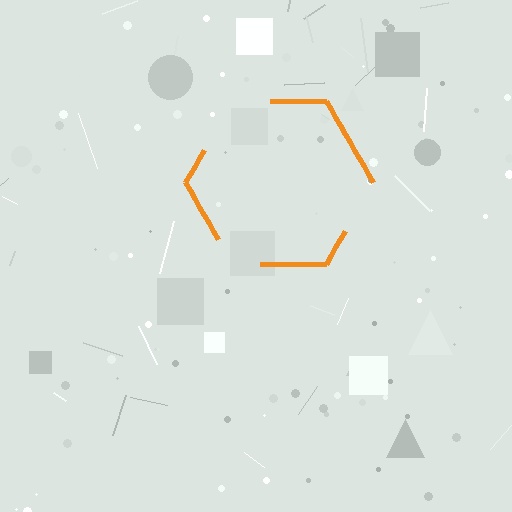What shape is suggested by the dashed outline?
The dashed outline suggests a hexagon.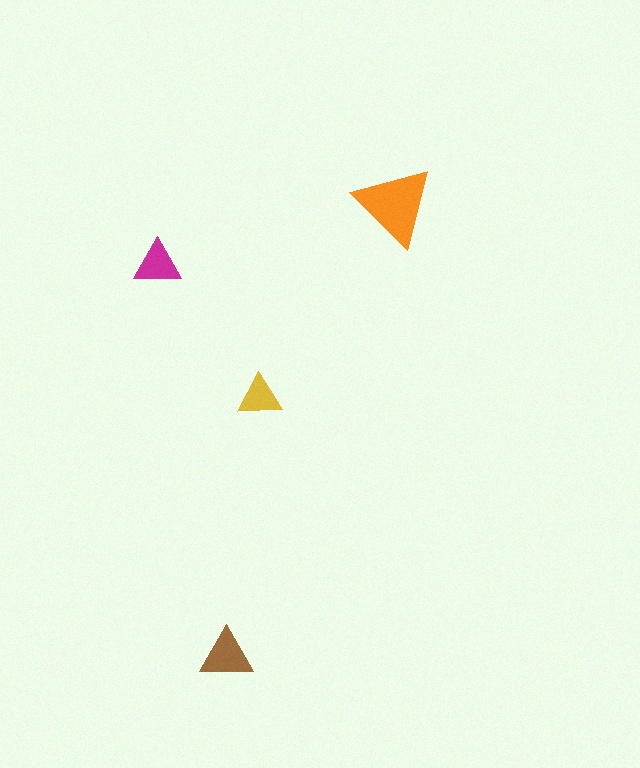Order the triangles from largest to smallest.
the orange one, the brown one, the magenta one, the yellow one.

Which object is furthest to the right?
The orange triangle is rightmost.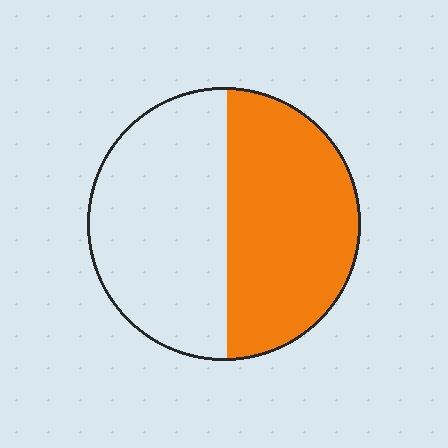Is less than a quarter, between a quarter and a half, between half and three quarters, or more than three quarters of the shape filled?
Between a quarter and a half.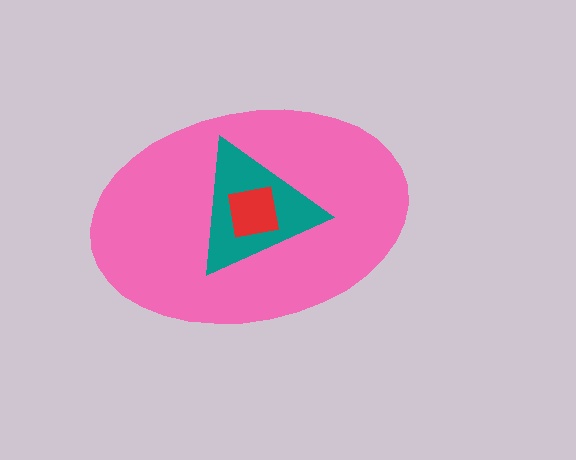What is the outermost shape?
The pink ellipse.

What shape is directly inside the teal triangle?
The red square.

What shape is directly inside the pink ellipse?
The teal triangle.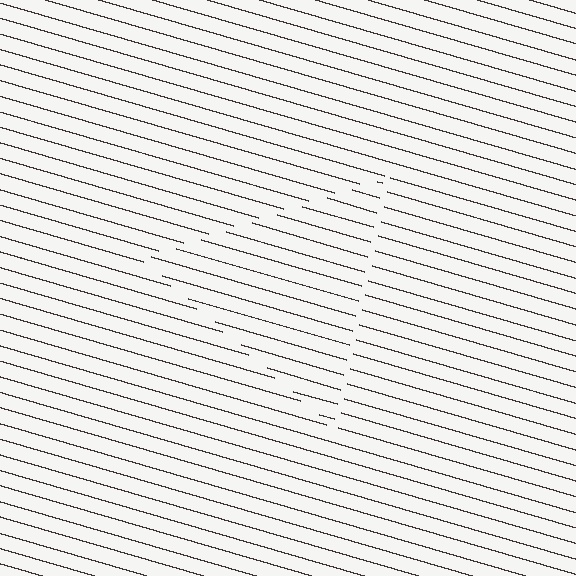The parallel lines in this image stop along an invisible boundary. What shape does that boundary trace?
An illusory triangle. The interior of the shape contains the same grating, shifted by half a period — the contour is defined by the phase discontinuity where line-ends from the inner and outer gratings abut.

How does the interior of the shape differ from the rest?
The interior of the shape contains the same grating, shifted by half a period — the contour is defined by the phase discontinuity where line-ends from the inner and outer gratings abut.